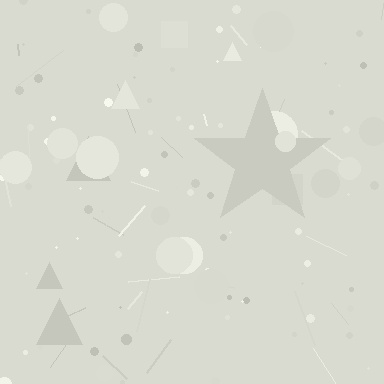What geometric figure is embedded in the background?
A star is embedded in the background.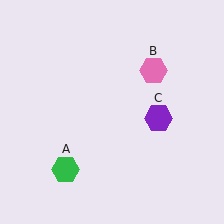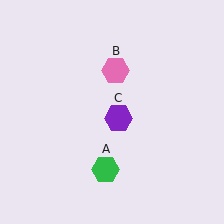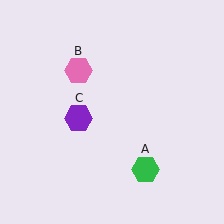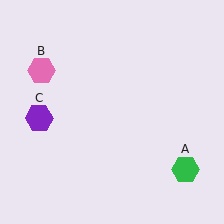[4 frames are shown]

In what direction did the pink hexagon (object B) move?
The pink hexagon (object B) moved left.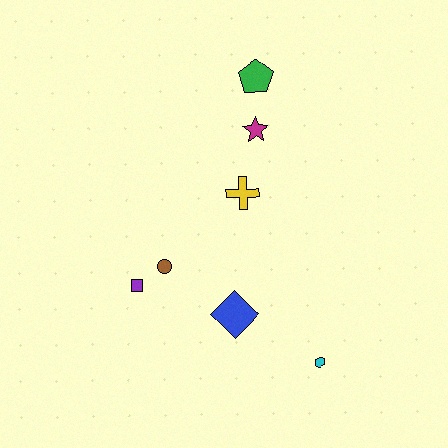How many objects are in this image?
There are 7 objects.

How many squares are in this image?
There is 1 square.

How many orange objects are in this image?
There are no orange objects.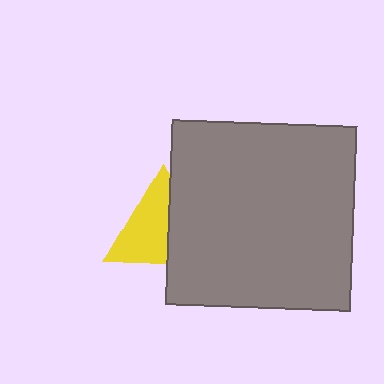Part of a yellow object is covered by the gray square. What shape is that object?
It is a triangle.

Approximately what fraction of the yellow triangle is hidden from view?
Roughly 39% of the yellow triangle is hidden behind the gray square.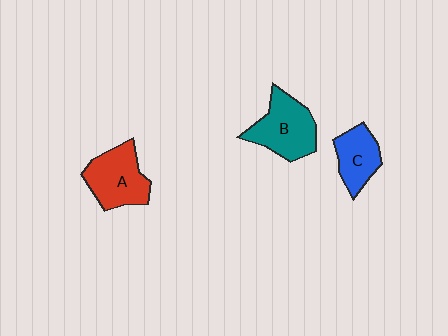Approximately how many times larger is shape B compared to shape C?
Approximately 1.4 times.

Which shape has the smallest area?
Shape C (blue).